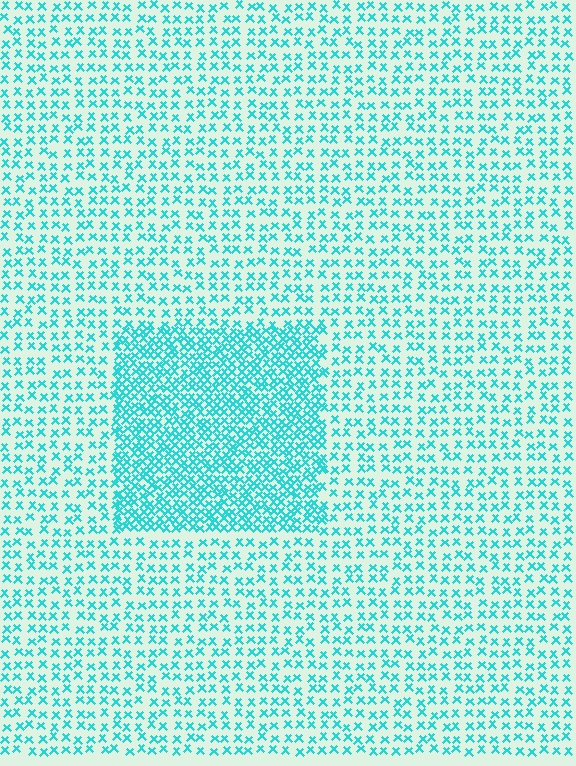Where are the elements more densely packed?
The elements are more densely packed inside the rectangle boundary.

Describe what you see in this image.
The image contains small cyan elements arranged at two different densities. A rectangle-shaped region is visible where the elements are more densely packed than the surrounding area.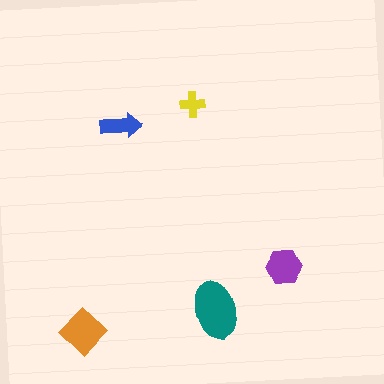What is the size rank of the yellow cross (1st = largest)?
5th.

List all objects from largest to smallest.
The teal ellipse, the orange diamond, the purple hexagon, the blue arrow, the yellow cross.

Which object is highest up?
The yellow cross is topmost.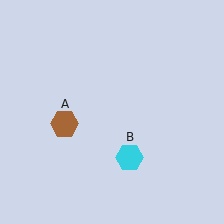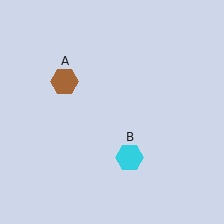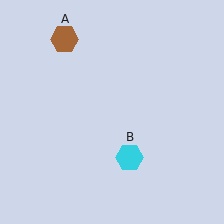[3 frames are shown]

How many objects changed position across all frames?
1 object changed position: brown hexagon (object A).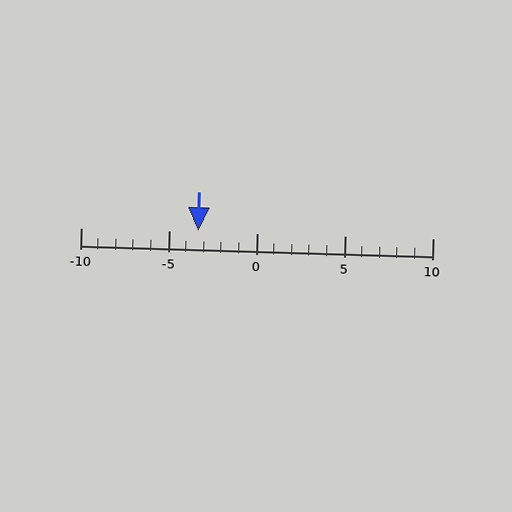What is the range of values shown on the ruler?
The ruler shows values from -10 to 10.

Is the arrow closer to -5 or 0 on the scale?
The arrow is closer to -5.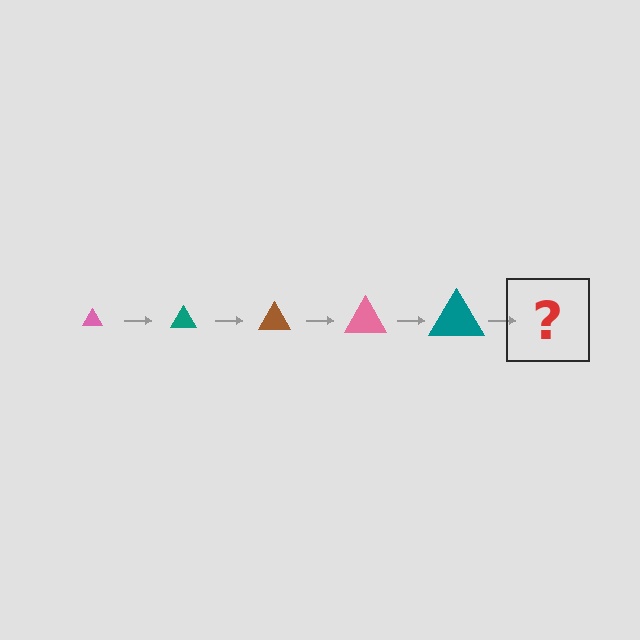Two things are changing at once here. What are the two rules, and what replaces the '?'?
The two rules are that the triangle grows larger each step and the color cycles through pink, teal, and brown. The '?' should be a brown triangle, larger than the previous one.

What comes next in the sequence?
The next element should be a brown triangle, larger than the previous one.